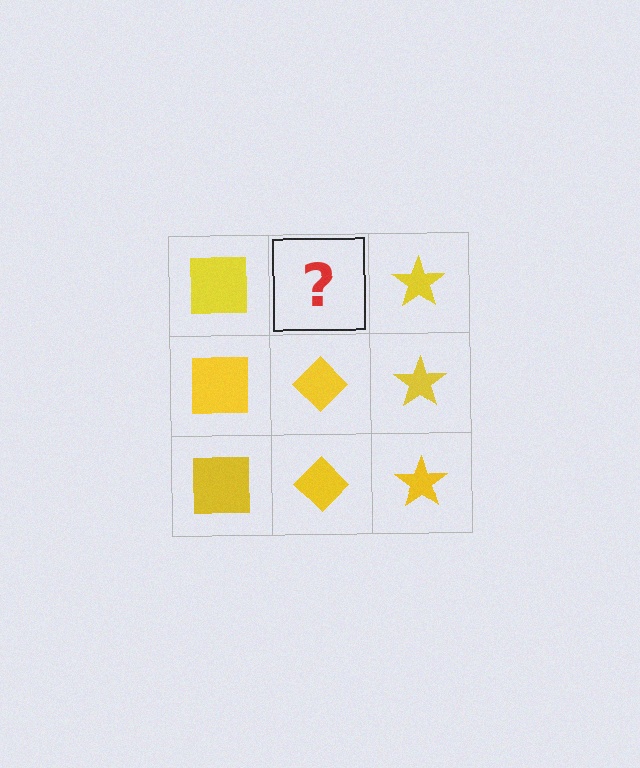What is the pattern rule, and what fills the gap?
The rule is that each column has a consistent shape. The gap should be filled with a yellow diamond.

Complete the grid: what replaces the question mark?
The question mark should be replaced with a yellow diamond.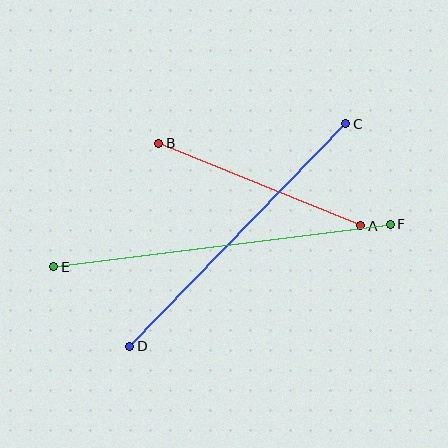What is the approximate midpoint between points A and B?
The midpoint is at approximately (260, 185) pixels.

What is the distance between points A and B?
The distance is approximately 218 pixels.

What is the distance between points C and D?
The distance is approximately 310 pixels.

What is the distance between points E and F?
The distance is approximately 339 pixels.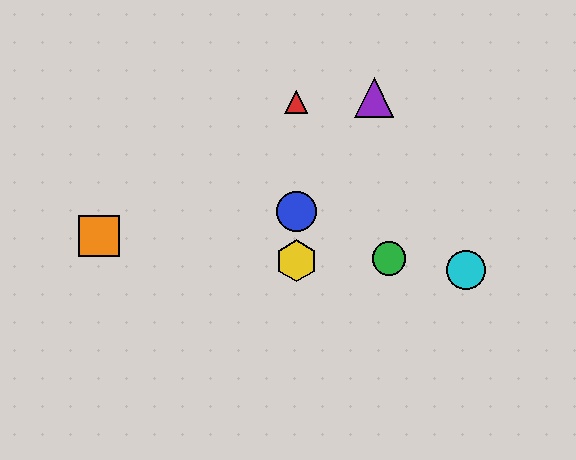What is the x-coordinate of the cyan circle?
The cyan circle is at x≈466.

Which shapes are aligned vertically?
The red triangle, the blue circle, the yellow hexagon are aligned vertically.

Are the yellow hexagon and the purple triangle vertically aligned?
No, the yellow hexagon is at x≈296 and the purple triangle is at x≈374.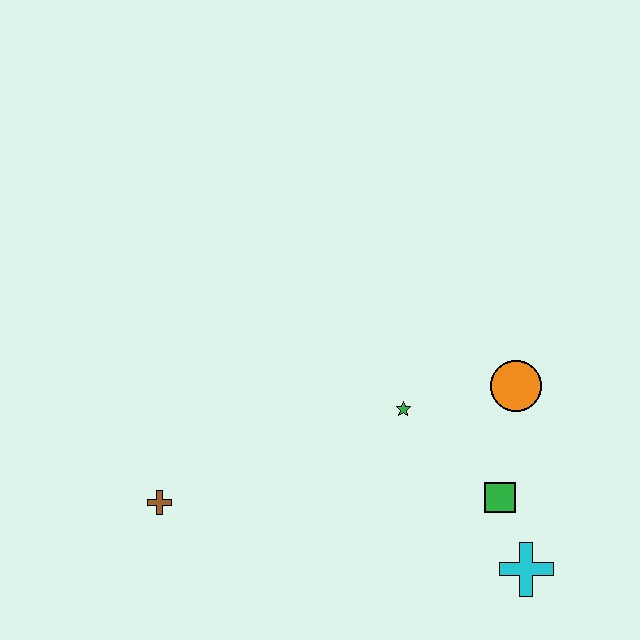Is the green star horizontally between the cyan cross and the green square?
No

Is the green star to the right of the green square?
No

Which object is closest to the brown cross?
The green star is closest to the brown cross.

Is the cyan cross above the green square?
No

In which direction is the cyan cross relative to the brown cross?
The cyan cross is to the right of the brown cross.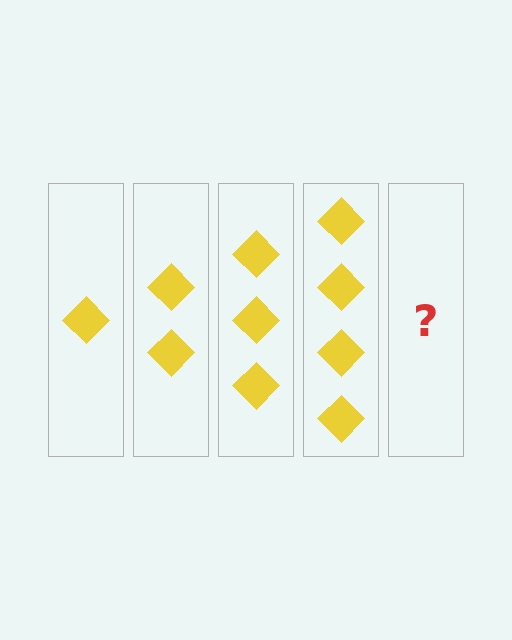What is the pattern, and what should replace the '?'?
The pattern is that each step adds one more diamond. The '?' should be 5 diamonds.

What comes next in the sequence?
The next element should be 5 diamonds.